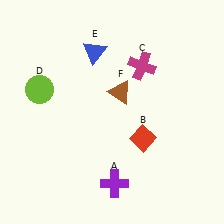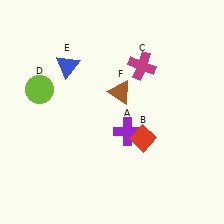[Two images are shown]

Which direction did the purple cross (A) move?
The purple cross (A) moved up.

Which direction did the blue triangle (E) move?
The blue triangle (E) moved left.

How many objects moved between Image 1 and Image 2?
2 objects moved between the two images.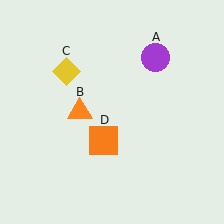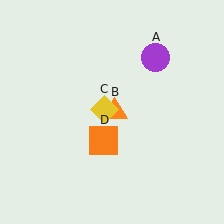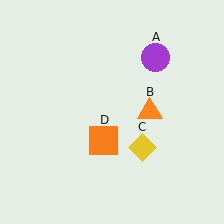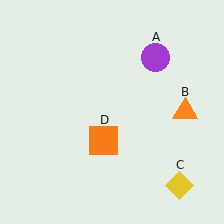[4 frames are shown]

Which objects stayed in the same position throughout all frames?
Purple circle (object A) and orange square (object D) remained stationary.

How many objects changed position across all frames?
2 objects changed position: orange triangle (object B), yellow diamond (object C).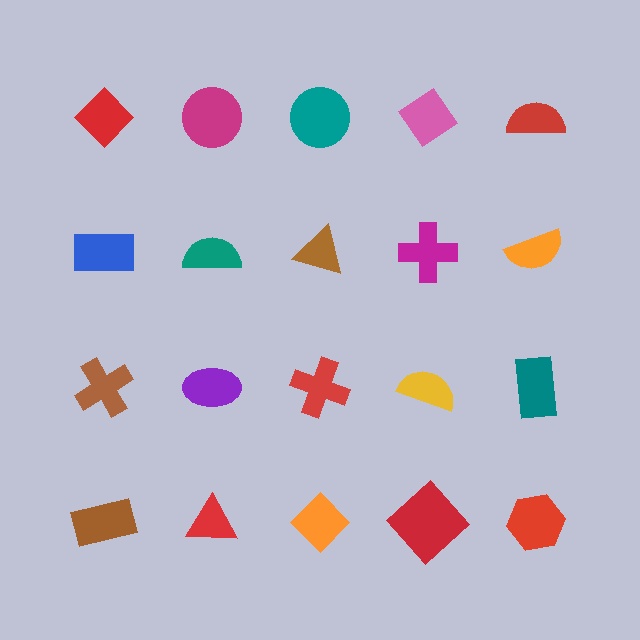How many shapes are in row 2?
5 shapes.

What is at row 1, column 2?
A magenta circle.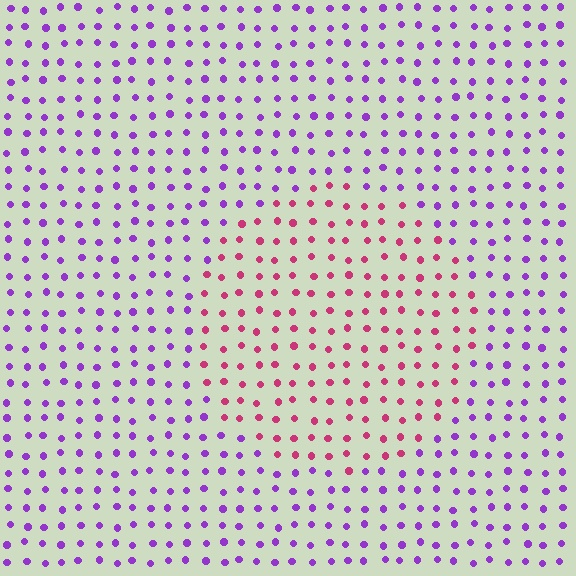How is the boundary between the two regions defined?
The boundary is defined purely by a slight shift in hue (about 55 degrees). Spacing, size, and orientation are identical on both sides.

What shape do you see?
I see a circle.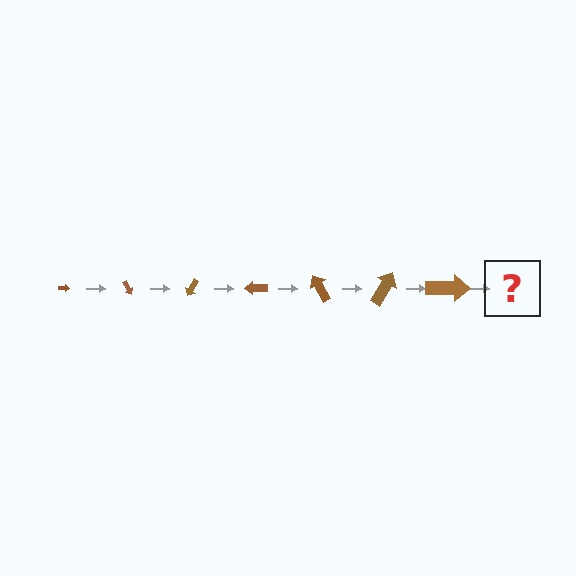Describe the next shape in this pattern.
It should be an arrow, larger than the previous one and rotated 420 degrees from the start.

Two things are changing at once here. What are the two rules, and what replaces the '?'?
The two rules are that the arrow grows larger each step and it rotates 60 degrees each step. The '?' should be an arrow, larger than the previous one and rotated 420 degrees from the start.